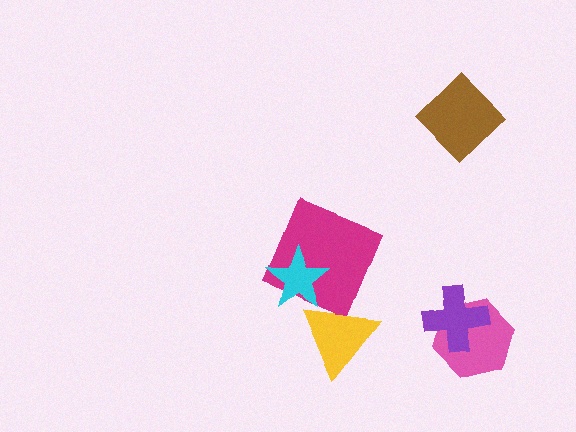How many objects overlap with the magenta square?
2 objects overlap with the magenta square.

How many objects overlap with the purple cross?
1 object overlaps with the purple cross.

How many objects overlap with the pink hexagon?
1 object overlaps with the pink hexagon.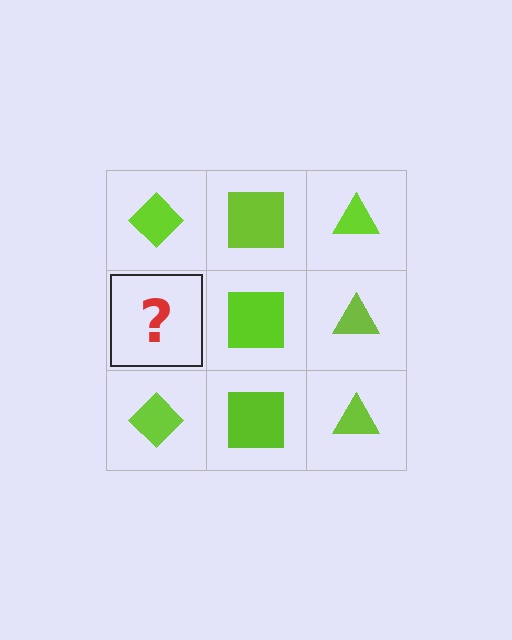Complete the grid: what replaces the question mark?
The question mark should be replaced with a lime diamond.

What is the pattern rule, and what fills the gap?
The rule is that each column has a consistent shape. The gap should be filled with a lime diamond.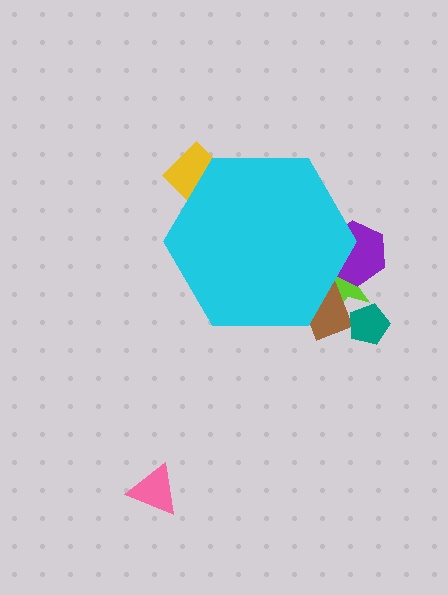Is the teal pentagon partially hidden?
No, the teal pentagon is fully visible.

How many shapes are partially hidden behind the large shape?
4 shapes are partially hidden.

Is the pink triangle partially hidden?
No, the pink triangle is fully visible.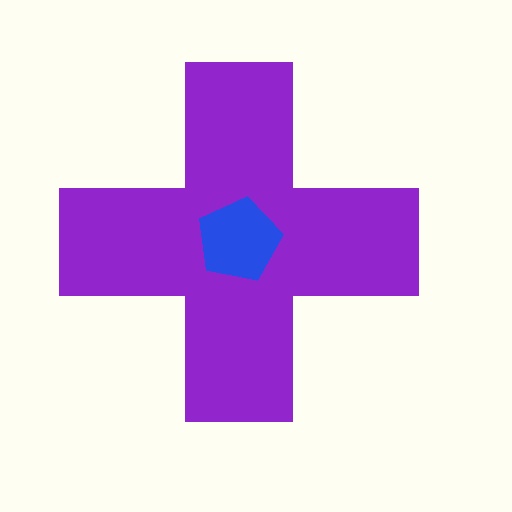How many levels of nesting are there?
2.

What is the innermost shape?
The blue pentagon.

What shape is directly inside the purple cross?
The blue pentagon.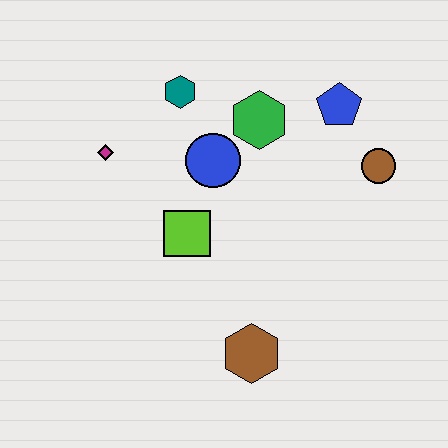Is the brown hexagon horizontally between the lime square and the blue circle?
No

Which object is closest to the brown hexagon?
The lime square is closest to the brown hexagon.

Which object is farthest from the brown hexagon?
The teal hexagon is farthest from the brown hexagon.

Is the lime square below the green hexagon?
Yes